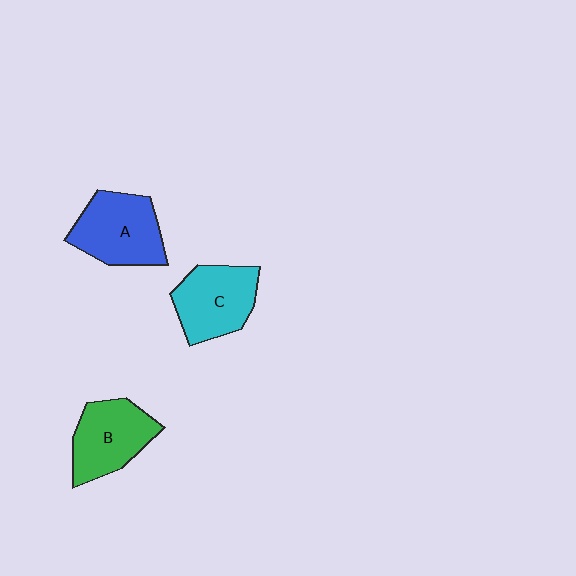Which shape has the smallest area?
Shape B (green).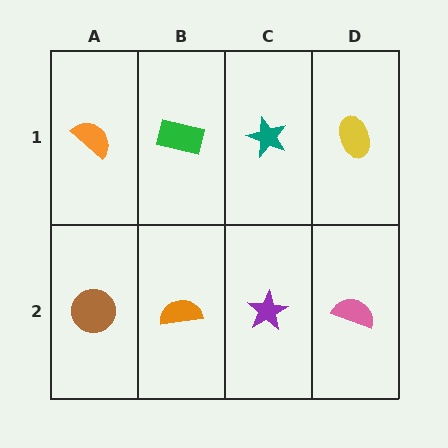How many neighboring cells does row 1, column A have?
2.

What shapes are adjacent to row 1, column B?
An orange semicircle (row 2, column B), an orange semicircle (row 1, column A), a teal star (row 1, column C).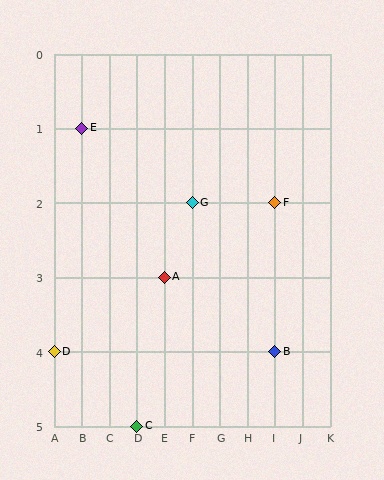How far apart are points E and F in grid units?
Points E and F are 7 columns and 1 row apart (about 7.1 grid units diagonally).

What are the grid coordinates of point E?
Point E is at grid coordinates (B, 1).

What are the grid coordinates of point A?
Point A is at grid coordinates (E, 3).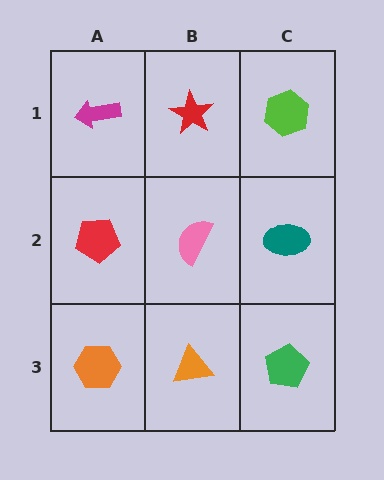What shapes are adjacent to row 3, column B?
A pink semicircle (row 2, column B), an orange hexagon (row 3, column A), a green pentagon (row 3, column C).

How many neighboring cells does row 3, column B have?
3.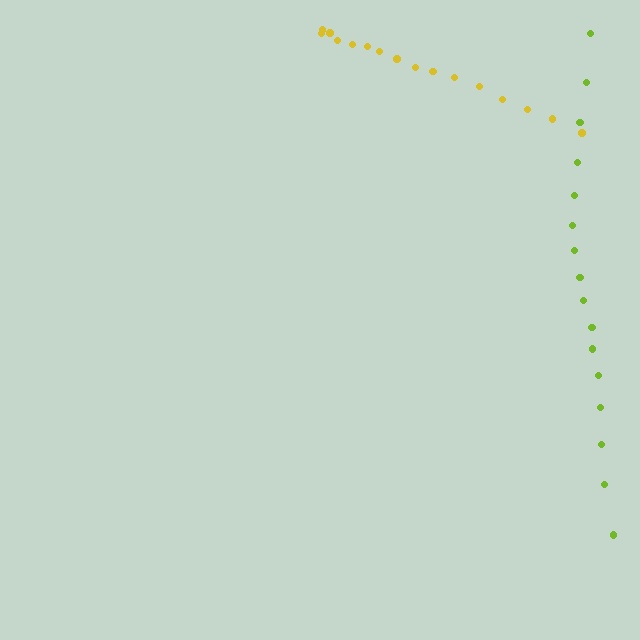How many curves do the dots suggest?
There are 2 distinct paths.